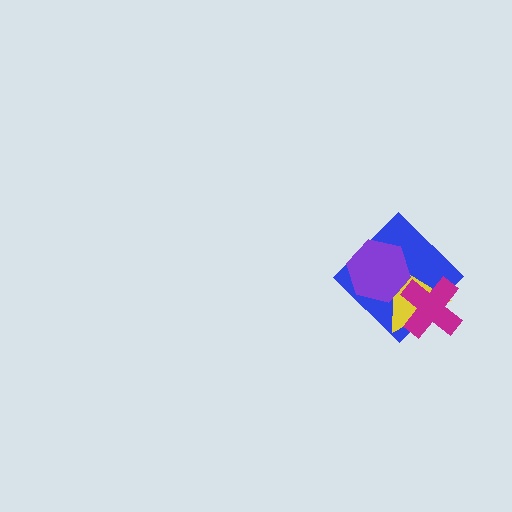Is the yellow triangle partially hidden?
Yes, it is partially covered by another shape.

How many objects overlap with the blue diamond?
3 objects overlap with the blue diamond.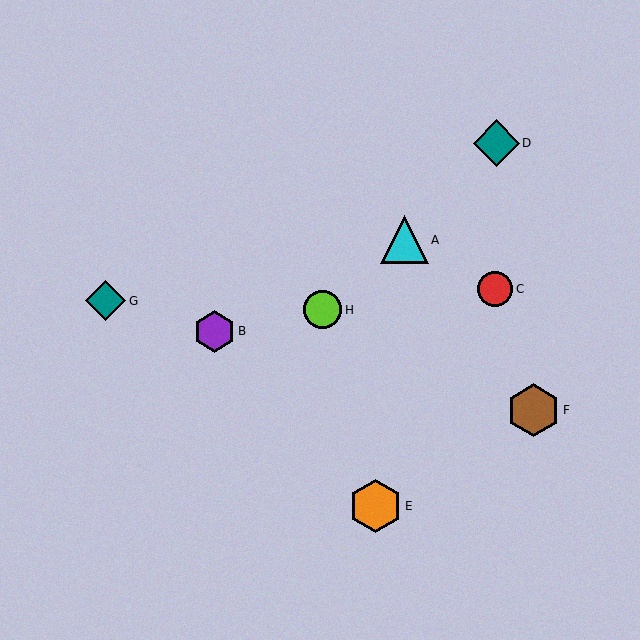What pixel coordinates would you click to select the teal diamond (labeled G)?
Click at (106, 301) to select the teal diamond G.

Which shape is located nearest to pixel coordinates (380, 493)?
The orange hexagon (labeled E) at (376, 506) is nearest to that location.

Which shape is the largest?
The orange hexagon (labeled E) is the largest.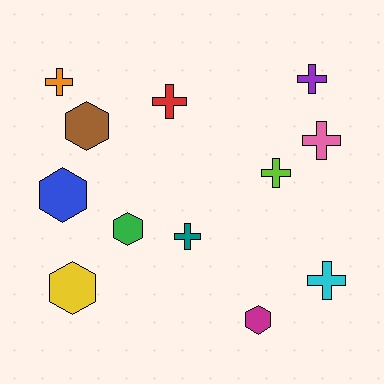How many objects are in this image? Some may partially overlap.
There are 12 objects.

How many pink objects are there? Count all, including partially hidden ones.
There is 1 pink object.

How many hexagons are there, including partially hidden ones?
There are 5 hexagons.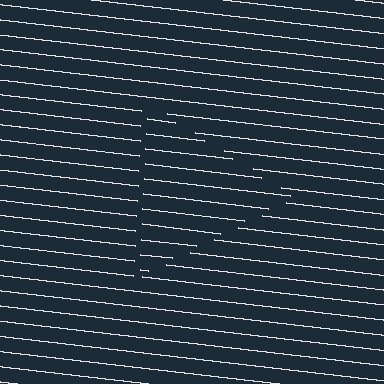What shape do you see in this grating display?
An illusory triangle. The interior of the shape contains the same grating, shifted by half a period — the contour is defined by the phase discontinuity where line-ends from the inner and outer gratings abut.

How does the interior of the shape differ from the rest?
The interior of the shape contains the same grating, shifted by half a period — the contour is defined by the phase discontinuity where line-ends from the inner and outer gratings abut.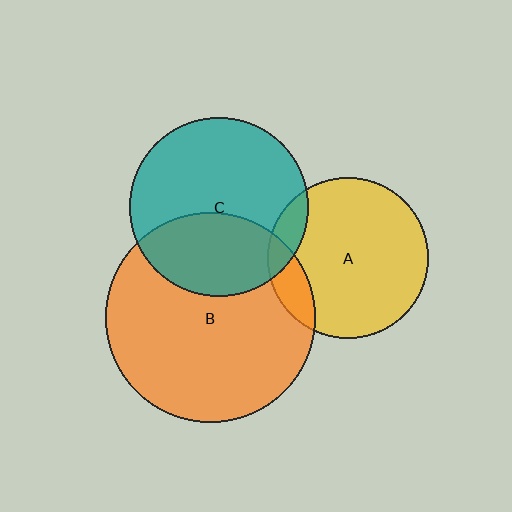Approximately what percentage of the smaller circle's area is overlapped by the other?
Approximately 35%.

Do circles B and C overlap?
Yes.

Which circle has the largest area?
Circle B (orange).